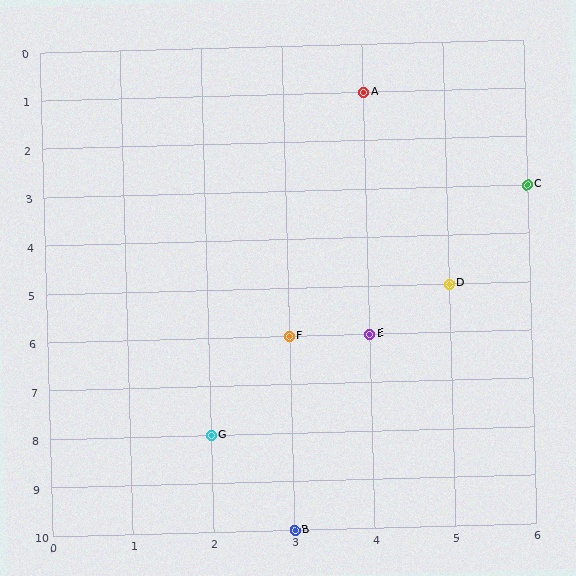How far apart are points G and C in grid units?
Points G and C are 4 columns and 5 rows apart (about 6.4 grid units diagonally).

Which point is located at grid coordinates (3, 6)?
Point F is at (3, 6).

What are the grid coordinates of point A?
Point A is at grid coordinates (4, 1).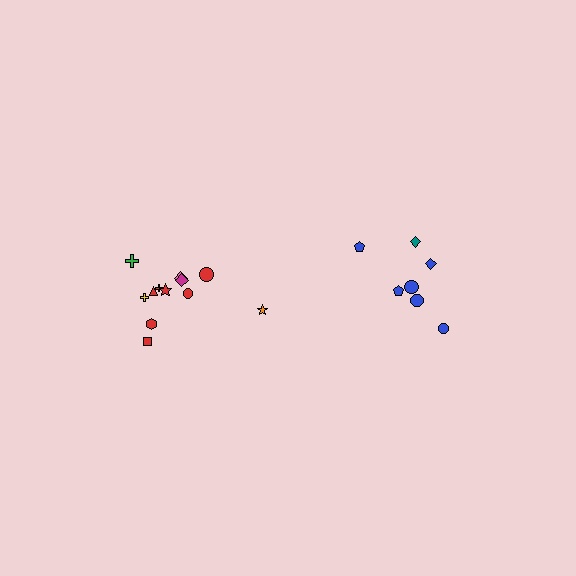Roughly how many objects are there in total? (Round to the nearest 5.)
Roughly 20 objects in total.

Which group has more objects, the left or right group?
The left group.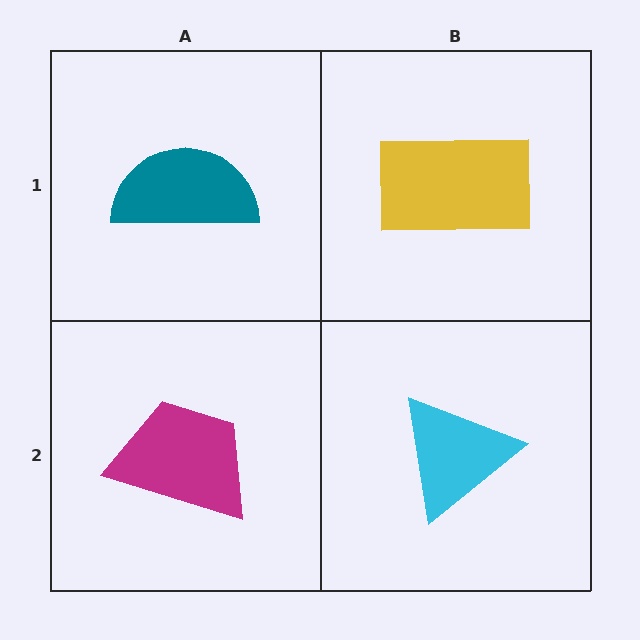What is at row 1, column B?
A yellow rectangle.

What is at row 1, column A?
A teal semicircle.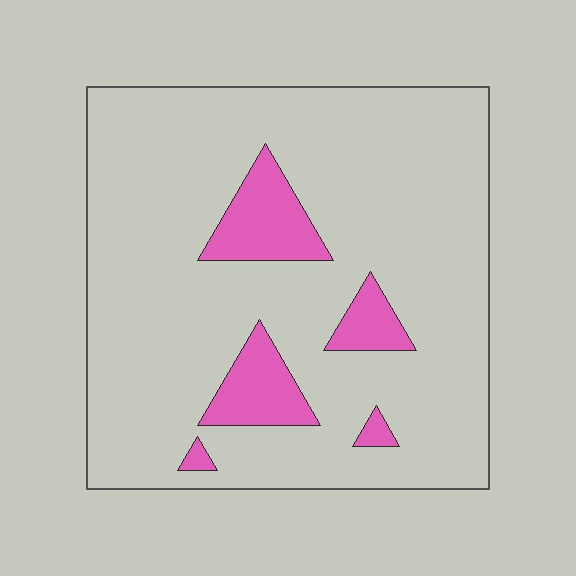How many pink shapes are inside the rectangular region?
5.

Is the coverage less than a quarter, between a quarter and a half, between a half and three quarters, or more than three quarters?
Less than a quarter.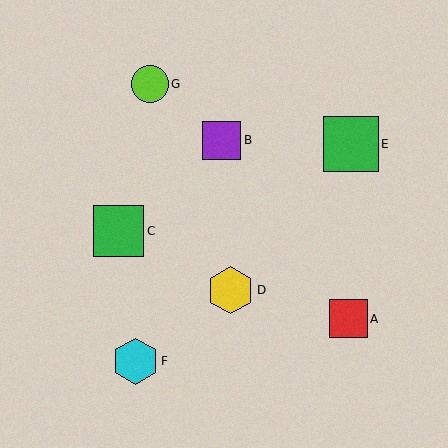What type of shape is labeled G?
Shape G is a lime circle.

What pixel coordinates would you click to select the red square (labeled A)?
Click at (348, 319) to select the red square A.